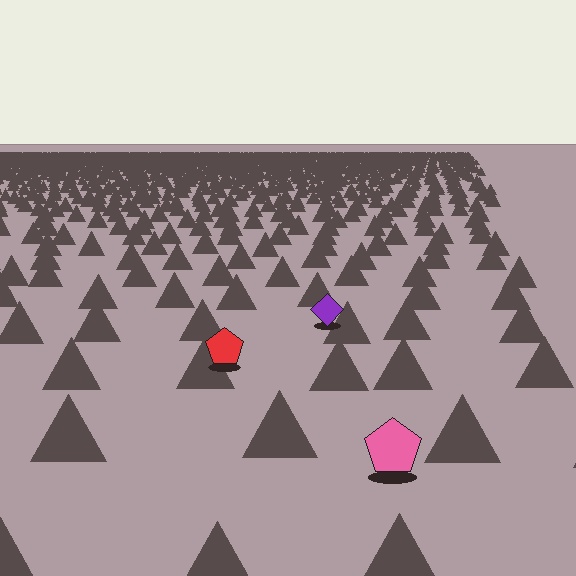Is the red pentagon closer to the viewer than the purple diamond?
Yes. The red pentagon is closer — you can tell from the texture gradient: the ground texture is coarser near it.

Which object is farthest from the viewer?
The purple diamond is farthest from the viewer. It appears smaller and the ground texture around it is denser.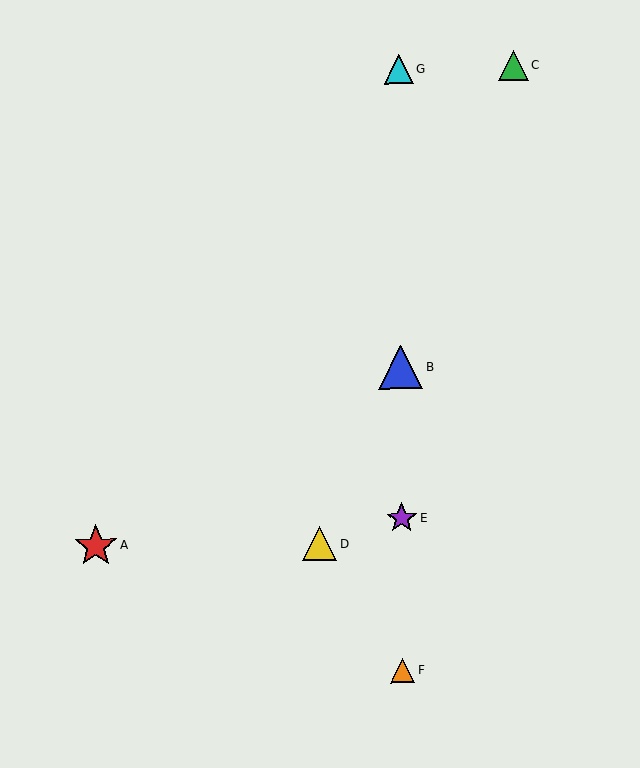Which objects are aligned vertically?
Objects B, E, F, G are aligned vertically.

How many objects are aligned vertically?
4 objects (B, E, F, G) are aligned vertically.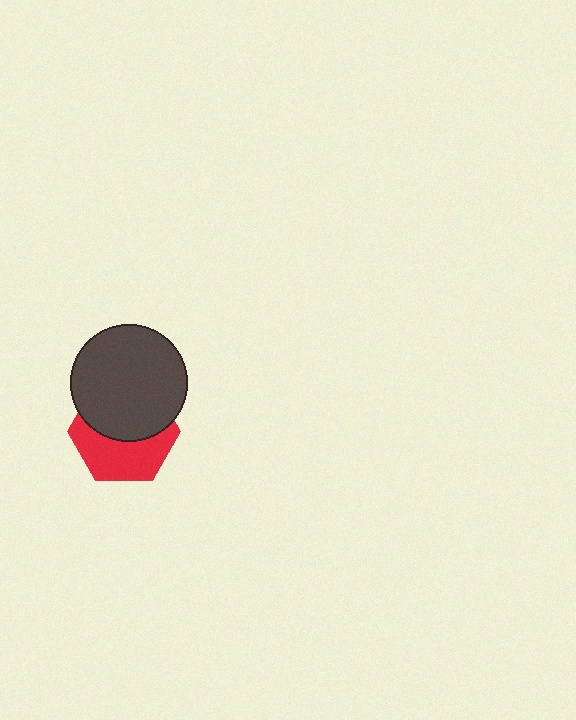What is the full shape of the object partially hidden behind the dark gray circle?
The partially hidden object is a red hexagon.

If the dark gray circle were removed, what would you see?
You would see the complete red hexagon.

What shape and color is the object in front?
The object in front is a dark gray circle.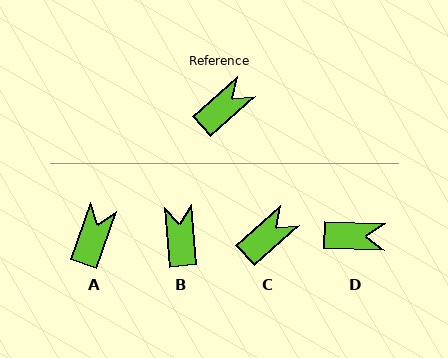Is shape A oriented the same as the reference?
No, it is off by about 29 degrees.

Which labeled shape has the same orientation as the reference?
C.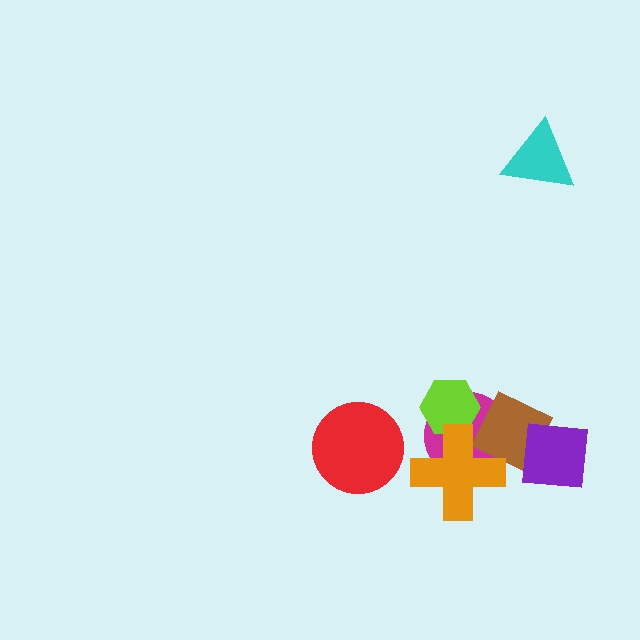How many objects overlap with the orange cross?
3 objects overlap with the orange cross.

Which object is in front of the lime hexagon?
The orange cross is in front of the lime hexagon.